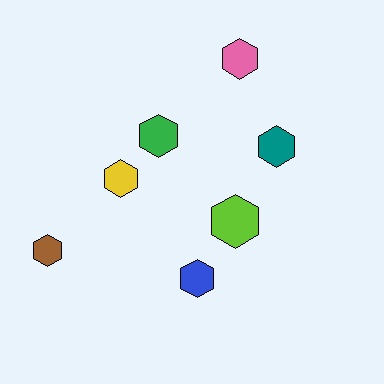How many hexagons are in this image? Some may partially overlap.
There are 7 hexagons.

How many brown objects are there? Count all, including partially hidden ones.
There is 1 brown object.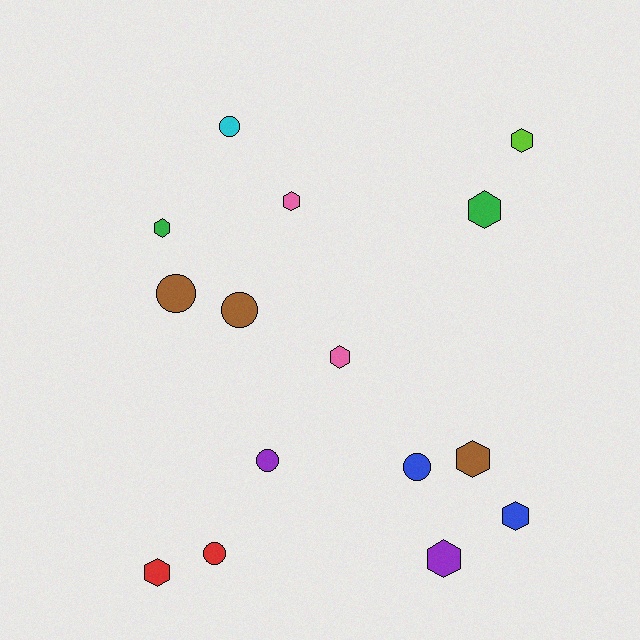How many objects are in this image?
There are 15 objects.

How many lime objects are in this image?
There is 1 lime object.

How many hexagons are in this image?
There are 9 hexagons.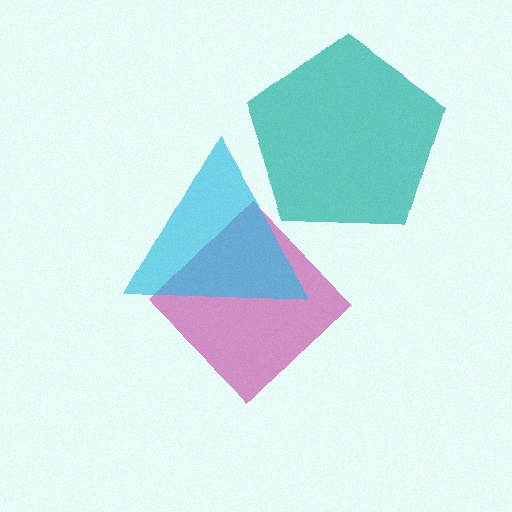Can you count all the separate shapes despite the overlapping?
Yes, there are 3 separate shapes.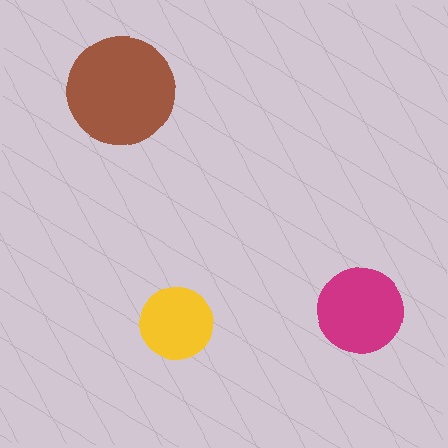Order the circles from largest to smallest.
the brown one, the magenta one, the yellow one.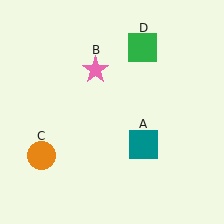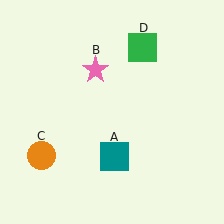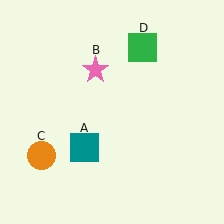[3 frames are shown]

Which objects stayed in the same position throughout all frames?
Pink star (object B) and orange circle (object C) and green square (object D) remained stationary.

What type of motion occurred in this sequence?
The teal square (object A) rotated clockwise around the center of the scene.